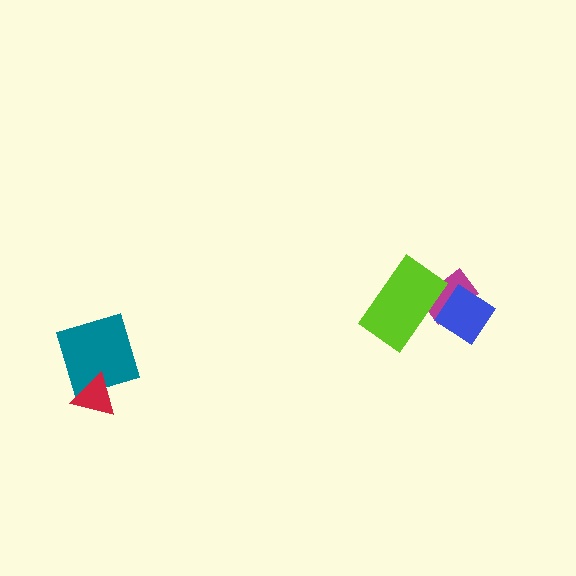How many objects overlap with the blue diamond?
2 objects overlap with the blue diamond.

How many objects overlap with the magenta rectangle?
2 objects overlap with the magenta rectangle.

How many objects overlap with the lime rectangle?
2 objects overlap with the lime rectangle.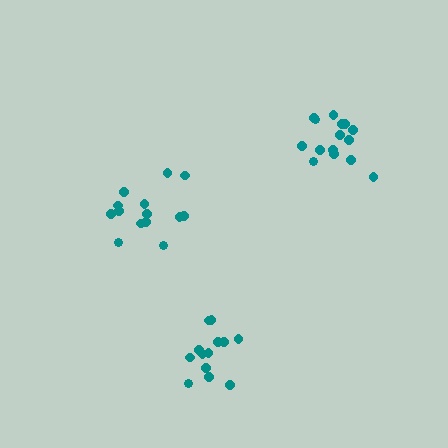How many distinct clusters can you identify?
There are 3 distinct clusters.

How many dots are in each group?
Group 1: 14 dots, Group 2: 13 dots, Group 3: 15 dots (42 total).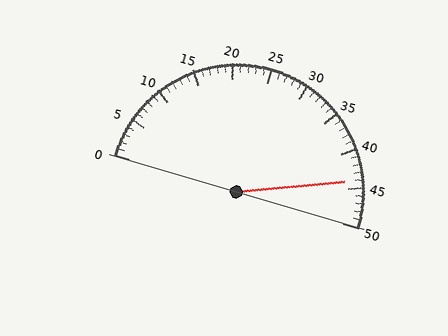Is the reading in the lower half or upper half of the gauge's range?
The reading is in the upper half of the range (0 to 50).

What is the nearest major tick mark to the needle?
The nearest major tick mark is 45.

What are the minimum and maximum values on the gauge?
The gauge ranges from 0 to 50.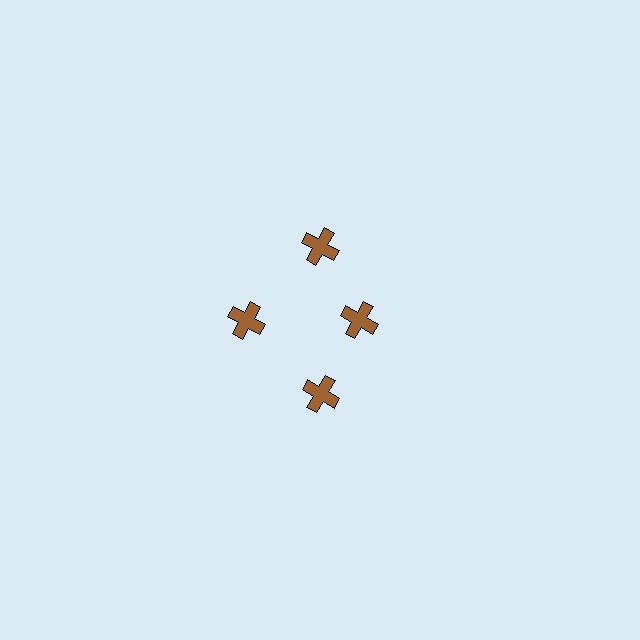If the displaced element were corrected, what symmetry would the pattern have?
It would have 4-fold rotational symmetry — the pattern would map onto itself every 90 degrees.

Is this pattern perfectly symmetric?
No. The 4 brown crosses are arranged in a ring, but one element near the 3 o'clock position is pulled inward toward the center, breaking the 4-fold rotational symmetry.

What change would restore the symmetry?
The symmetry would be restored by moving it outward, back onto the ring so that all 4 crosses sit at equal angles and equal distance from the center.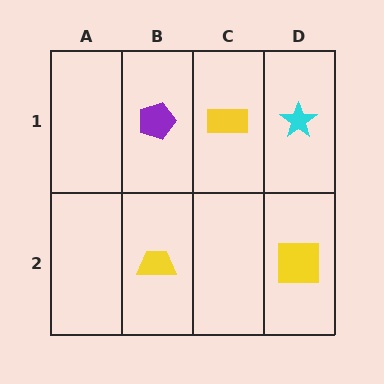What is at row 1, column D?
A cyan star.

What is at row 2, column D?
A yellow square.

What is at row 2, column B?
A yellow trapezoid.